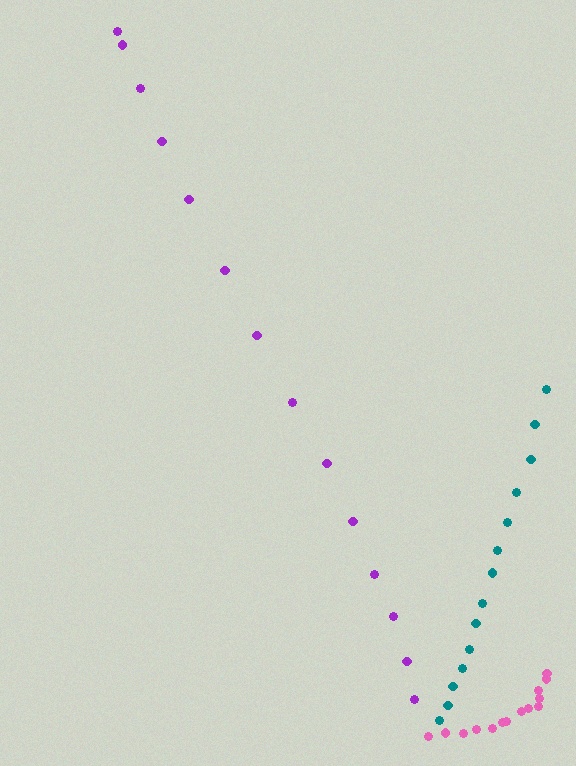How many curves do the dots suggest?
There are 3 distinct paths.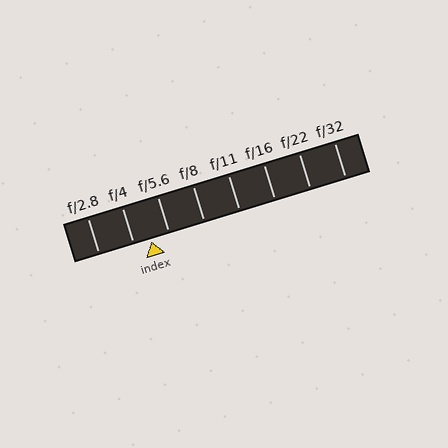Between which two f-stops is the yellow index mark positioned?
The index mark is between f/4 and f/5.6.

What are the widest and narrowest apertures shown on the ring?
The widest aperture shown is f/2.8 and the narrowest is f/32.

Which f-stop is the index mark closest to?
The index mark is closest to f/4.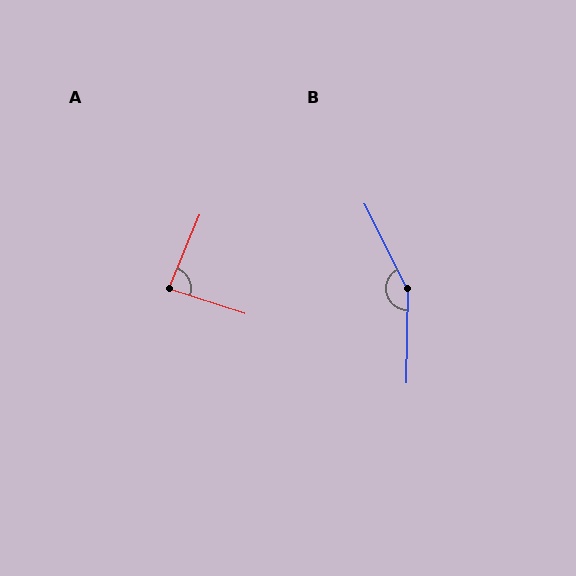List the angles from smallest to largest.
A (86°), B (152°).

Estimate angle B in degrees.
Approximately 152 degrees.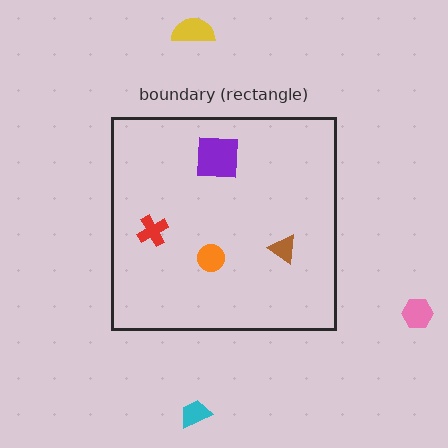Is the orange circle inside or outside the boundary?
Inside.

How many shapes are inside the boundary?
4 inside, 3 outside.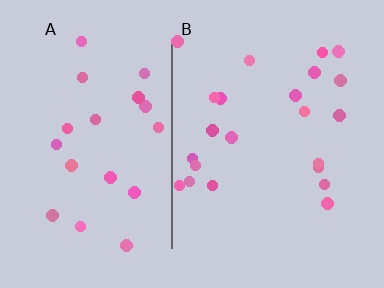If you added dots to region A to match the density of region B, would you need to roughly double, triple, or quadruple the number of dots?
Approximately double.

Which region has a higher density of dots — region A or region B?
B (the right).